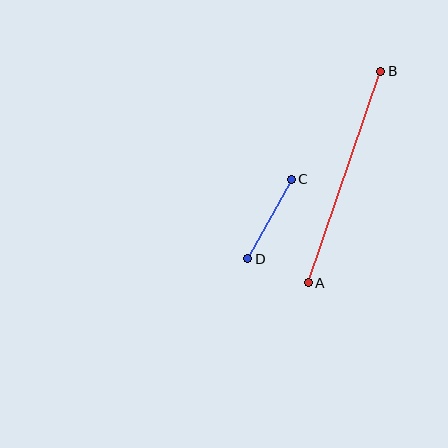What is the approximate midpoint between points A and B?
The midpoint is at approximately (344, 177) pixels.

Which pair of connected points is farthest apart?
Points A and B are farthest apart.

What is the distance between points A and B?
The distance is approximately 224 pixels.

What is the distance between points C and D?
The distance is approximately 91 pixels.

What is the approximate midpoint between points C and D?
The midpoint is at approximately (270, 219) pixels.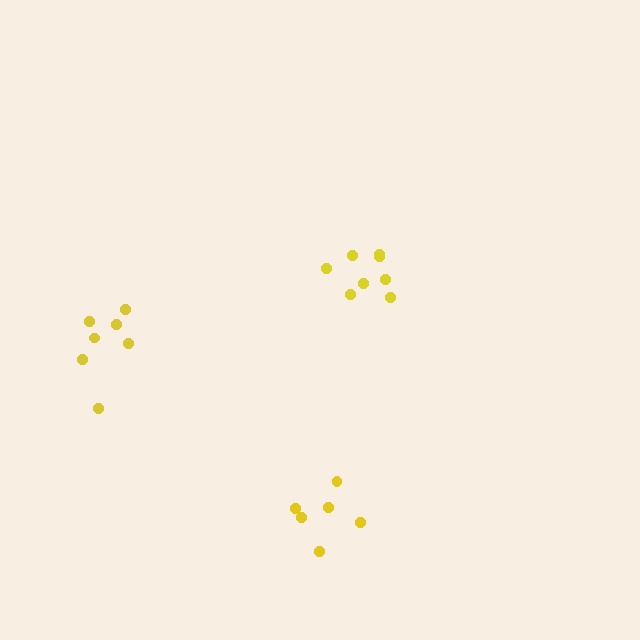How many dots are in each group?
Group 1: 6 dots, Group 2: 8 dots, Group 3: 7 dots (21 total).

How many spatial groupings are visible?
There are 3 spatial groupings.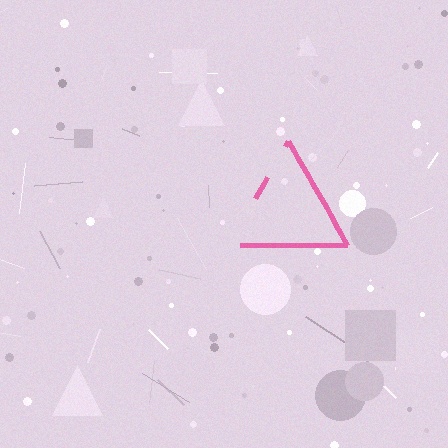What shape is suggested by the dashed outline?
The dashed outline suggests a triangle.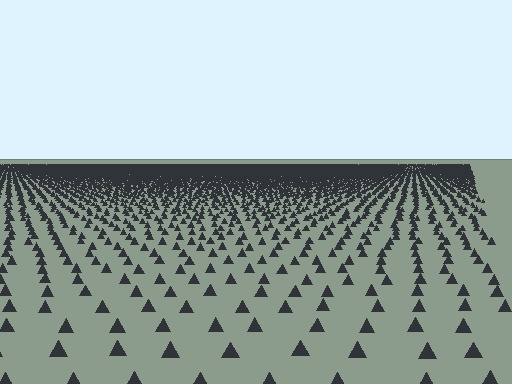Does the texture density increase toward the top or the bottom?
Density increases toward the top.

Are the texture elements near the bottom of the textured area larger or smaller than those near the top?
Larger. Near the bottom, elements are closer to the viewer and appear at a bigger on-screen size.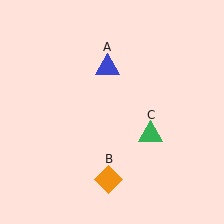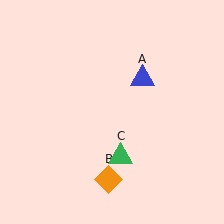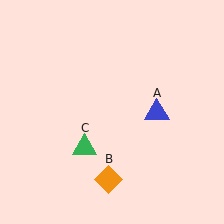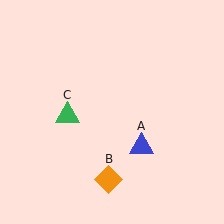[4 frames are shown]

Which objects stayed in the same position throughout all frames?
Orange diamond (object B) remained stationary.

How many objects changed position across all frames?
2 objects changed position: blue triangle (object A), green triangle (object C).